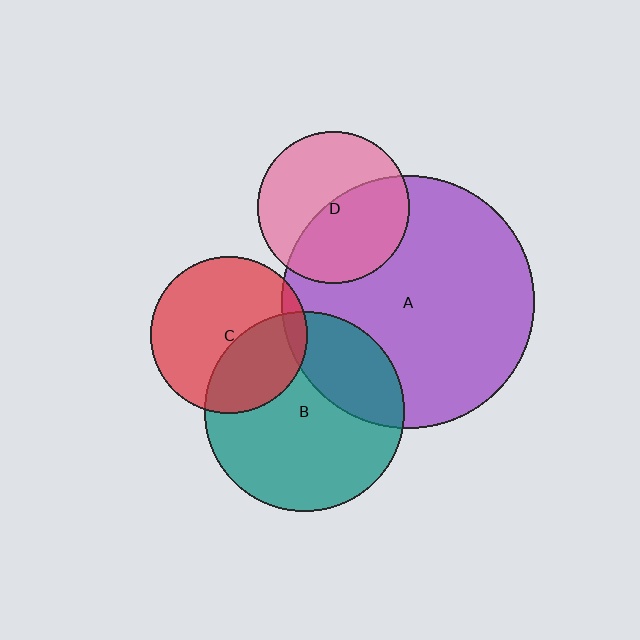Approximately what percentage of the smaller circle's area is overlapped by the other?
Approximately 30%.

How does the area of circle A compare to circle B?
Approximately 1.6 times.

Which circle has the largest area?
Circle A (purple).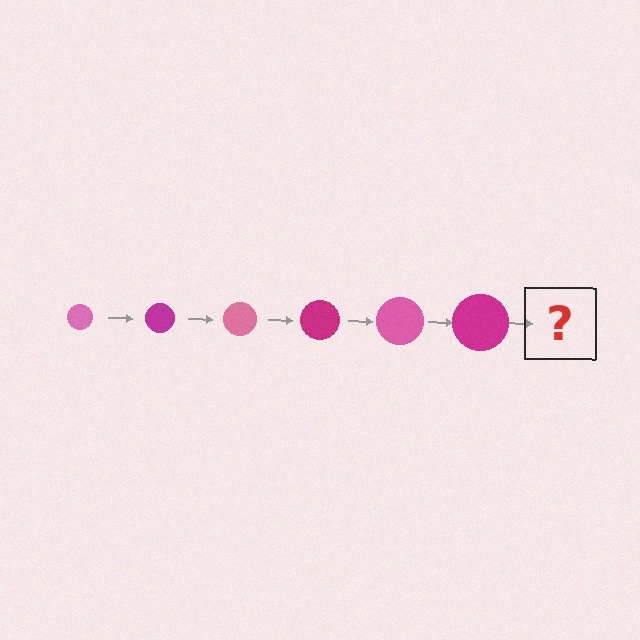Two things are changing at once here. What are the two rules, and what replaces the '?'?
The two rules are that the circle grows larger each step and the color cycles through pink and magenta. The '?' should be a pink circle, larger than the previous one.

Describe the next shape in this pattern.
It should be a pink circle, larger than the previous one.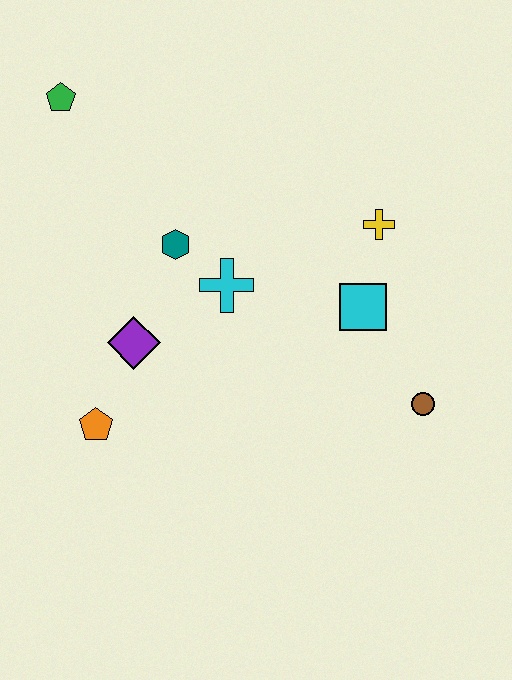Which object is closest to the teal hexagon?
The cyan cross is closest to the teal hexagon.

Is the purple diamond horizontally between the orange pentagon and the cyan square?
Yes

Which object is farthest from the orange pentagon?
The yellow cross is farthest from the orange pentagon.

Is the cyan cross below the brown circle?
No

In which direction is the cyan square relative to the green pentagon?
The cyan square is to the right of the green pentagon.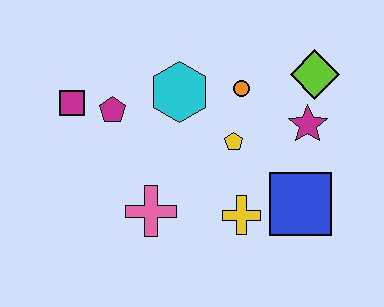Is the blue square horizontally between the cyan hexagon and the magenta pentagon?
No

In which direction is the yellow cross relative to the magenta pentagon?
The yellow cross is to the right of the magenta pentagon.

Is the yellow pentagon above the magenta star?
No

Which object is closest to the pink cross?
The yellow cross is closest to the pink cross.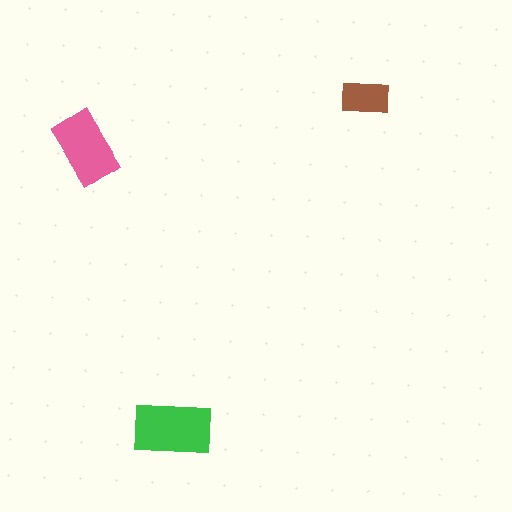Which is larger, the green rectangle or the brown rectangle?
The green one.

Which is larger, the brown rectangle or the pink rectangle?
The pink one.